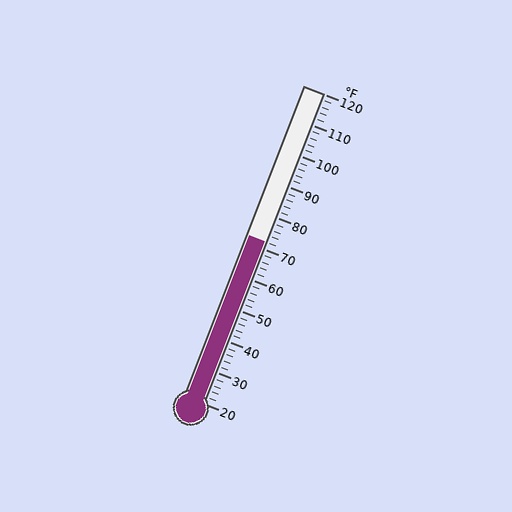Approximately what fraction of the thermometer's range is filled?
The thermometer is filled to approximately 50% of its range.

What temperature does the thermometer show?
The thermometer shows approximately 72°F.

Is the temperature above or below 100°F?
The temperature is below 100°F.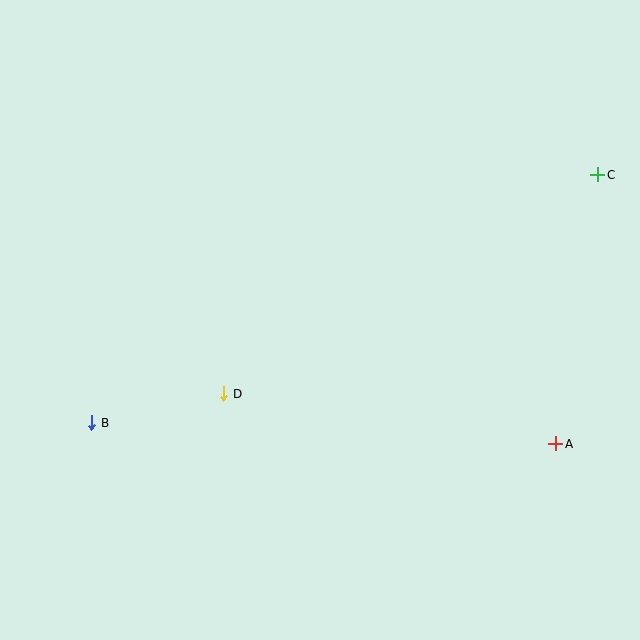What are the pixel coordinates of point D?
Point D is at (224, 394).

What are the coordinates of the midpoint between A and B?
The midpoint between A and B is at (324, 433).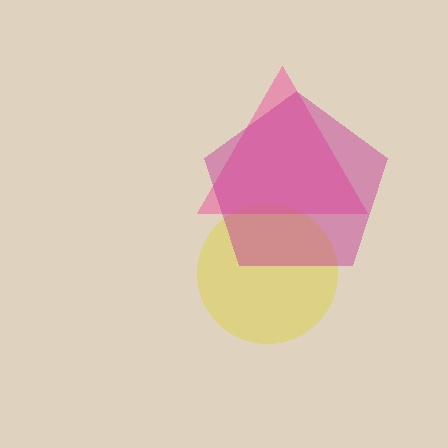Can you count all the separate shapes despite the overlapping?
Yes, there are 3 separate shapes.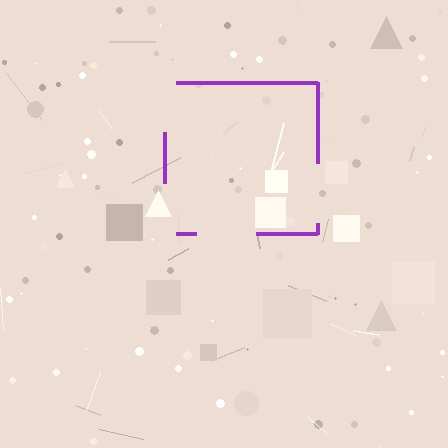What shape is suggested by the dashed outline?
The dashed outline suggests a square.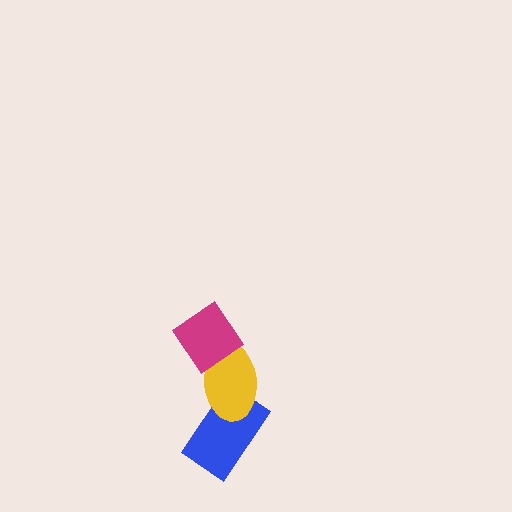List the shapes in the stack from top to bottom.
From top to bottom: the magenta diamond, the yellow ellipse, the blue rectangle.